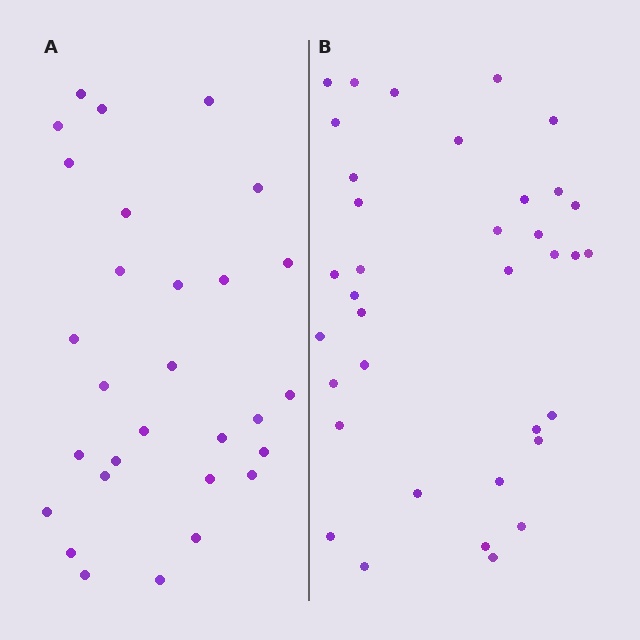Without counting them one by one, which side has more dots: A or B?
Region B (the right region) has more dots.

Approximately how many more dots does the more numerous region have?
Region B has roughly 8 or so more dots than region A.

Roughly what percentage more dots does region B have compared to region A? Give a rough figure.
About 25% more.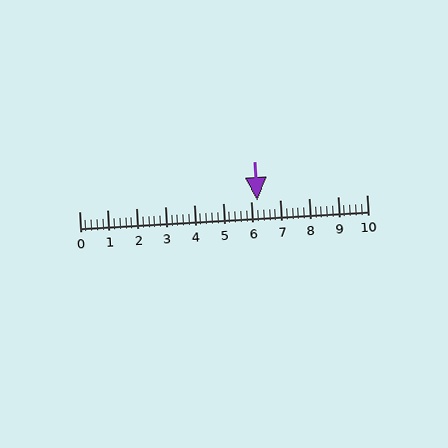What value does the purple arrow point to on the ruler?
The purple arrow points to approximately 6.2.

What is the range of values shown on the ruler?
The ruler shows values from 0 to 10.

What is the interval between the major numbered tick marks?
The major tick marks are spaced 1 units apart.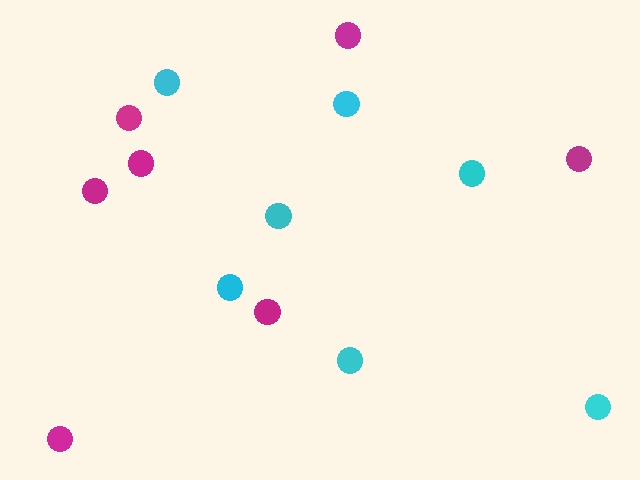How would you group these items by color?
There are 2 groups: one group of magenta circles (7) and one group of cyan circles (7).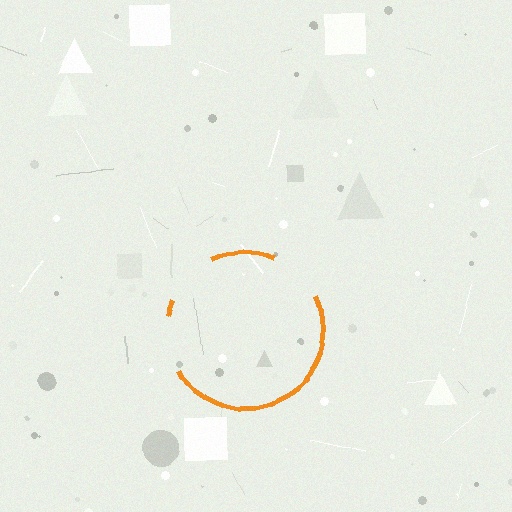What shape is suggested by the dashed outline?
The dashed outline suggests a circle.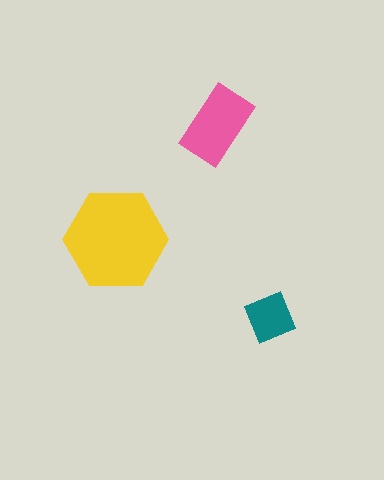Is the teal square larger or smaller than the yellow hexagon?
Smaller.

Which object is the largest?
The yellow hexagon.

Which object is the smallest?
The teal square.